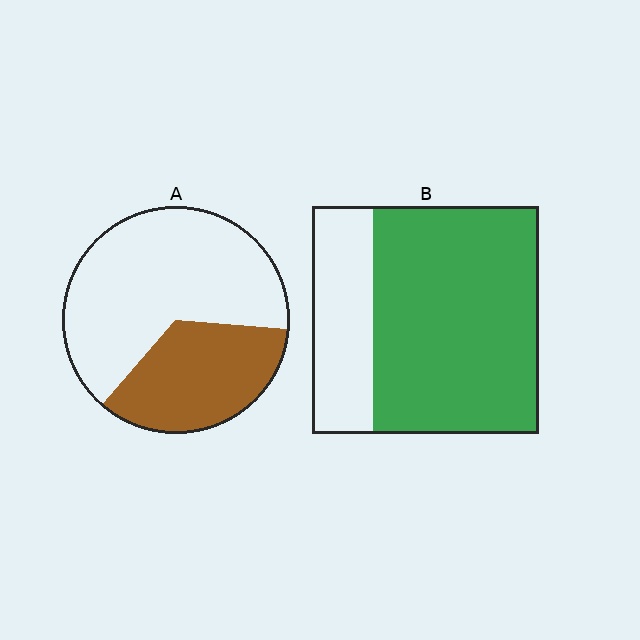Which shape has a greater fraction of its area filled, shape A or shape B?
Shape B.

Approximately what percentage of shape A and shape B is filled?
A is approximately 35% and B is approximately 75%.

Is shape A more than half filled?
No.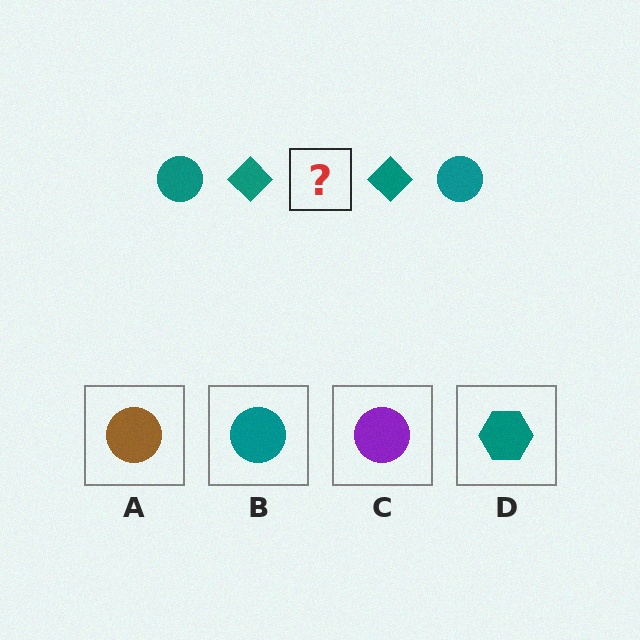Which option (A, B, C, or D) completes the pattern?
B.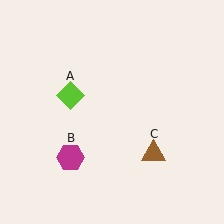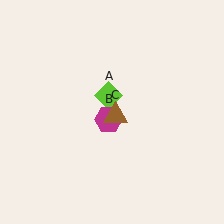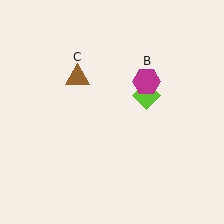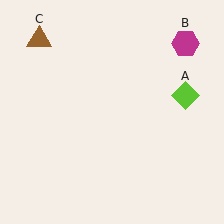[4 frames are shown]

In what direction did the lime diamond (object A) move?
The lime diamond (object A) moved right.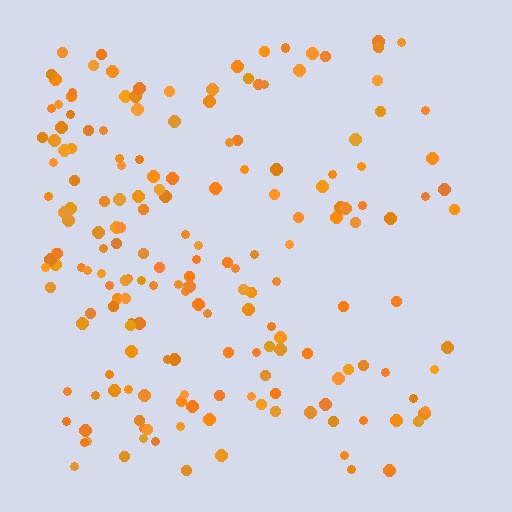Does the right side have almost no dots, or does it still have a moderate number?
Still a moderate number, just noticeably fewer than the left.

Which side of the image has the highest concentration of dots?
The left.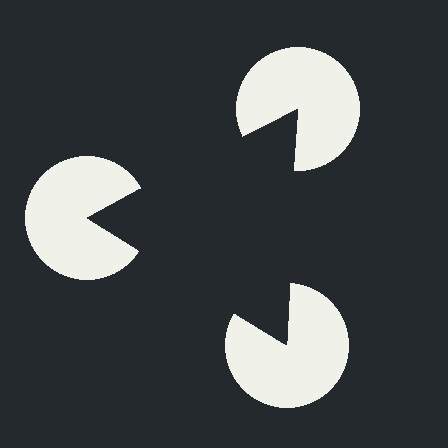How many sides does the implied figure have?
3 sides.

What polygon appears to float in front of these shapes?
An illusory triangle — its edges are inferred from the aligned wedge cuts in the pac-man discs, not physically drawn.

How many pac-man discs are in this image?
There are 3 — one at each vertex of the illusory triangle.